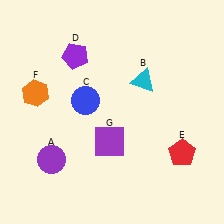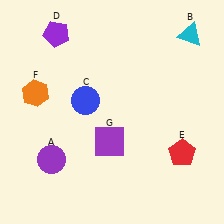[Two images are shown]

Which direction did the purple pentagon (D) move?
The purple pentagon (D) moved up.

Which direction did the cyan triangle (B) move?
The cyan triangle (B) moved right.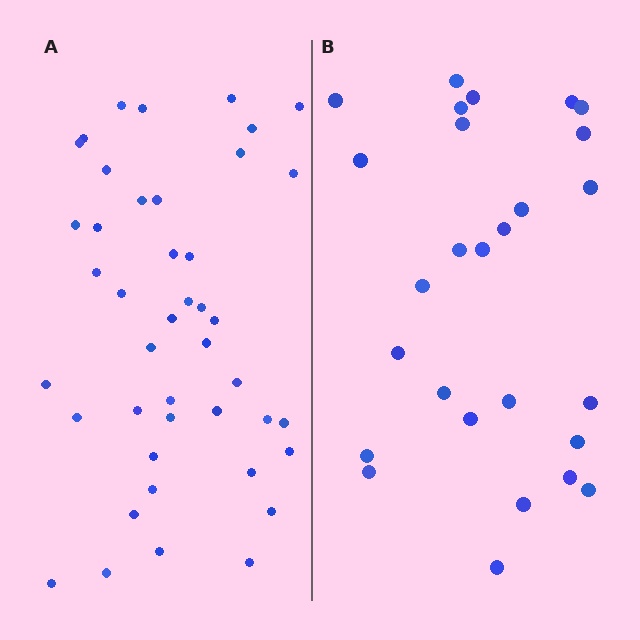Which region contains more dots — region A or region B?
Region A (the left region) has more dots.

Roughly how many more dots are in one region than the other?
Region A has approximately 15 more dots than region B.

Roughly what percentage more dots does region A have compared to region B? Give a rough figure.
About 60% more.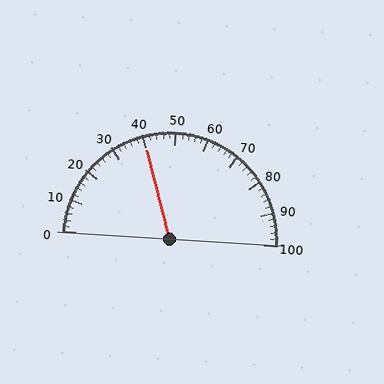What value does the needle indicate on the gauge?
The needle indicates approximately 40.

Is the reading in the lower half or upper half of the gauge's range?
The reading is in the lower half of the range (0 to 100).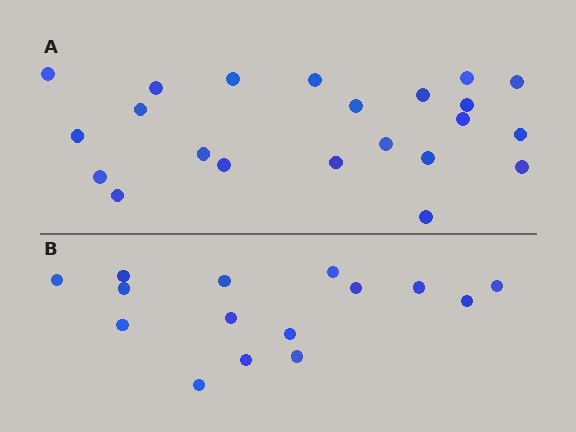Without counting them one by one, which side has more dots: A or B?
Region A (the top region) has more dots.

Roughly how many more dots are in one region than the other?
Region A has roughly 8 or so more dots than region B.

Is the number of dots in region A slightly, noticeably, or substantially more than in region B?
Region A has substantially more. The ratio is roughly 1.5 to 1.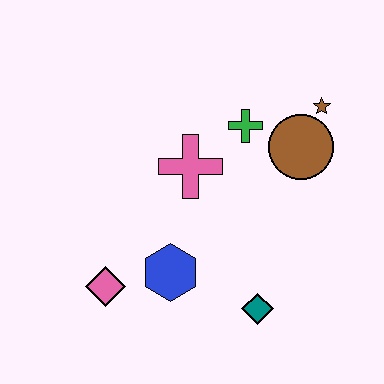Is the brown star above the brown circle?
Yes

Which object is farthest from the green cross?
The pink diamond is farthest from the green cross.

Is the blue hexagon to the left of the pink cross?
Yes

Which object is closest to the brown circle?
The brown star is closest to the brown circle.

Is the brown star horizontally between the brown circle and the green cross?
No